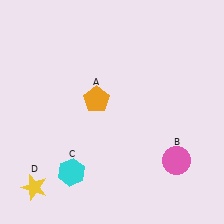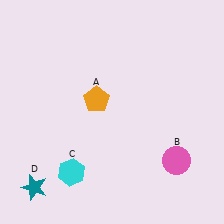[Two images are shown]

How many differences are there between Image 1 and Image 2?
There is 1 difference between the two images.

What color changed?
The star (D) changed from yellow in Image 1 to teal in Image 2.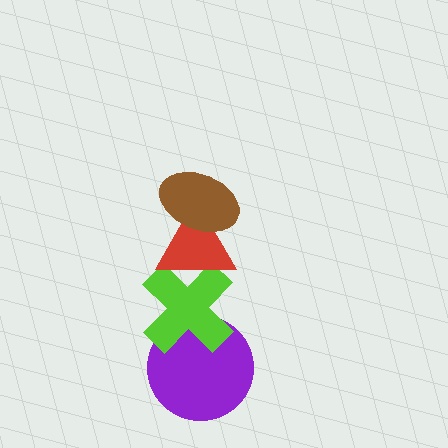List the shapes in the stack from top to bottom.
From top to bottom: the brown ellipse, the red triangle, the lime cross, the purple circle.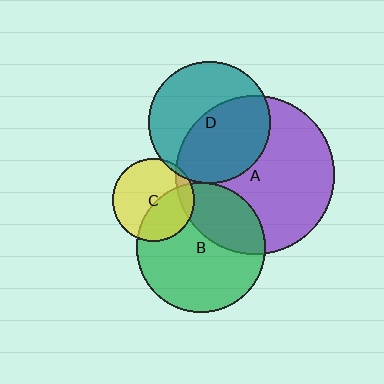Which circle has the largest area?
Circle A (purple).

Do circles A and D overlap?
Yes.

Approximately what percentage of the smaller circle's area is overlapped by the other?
Approximately 50%.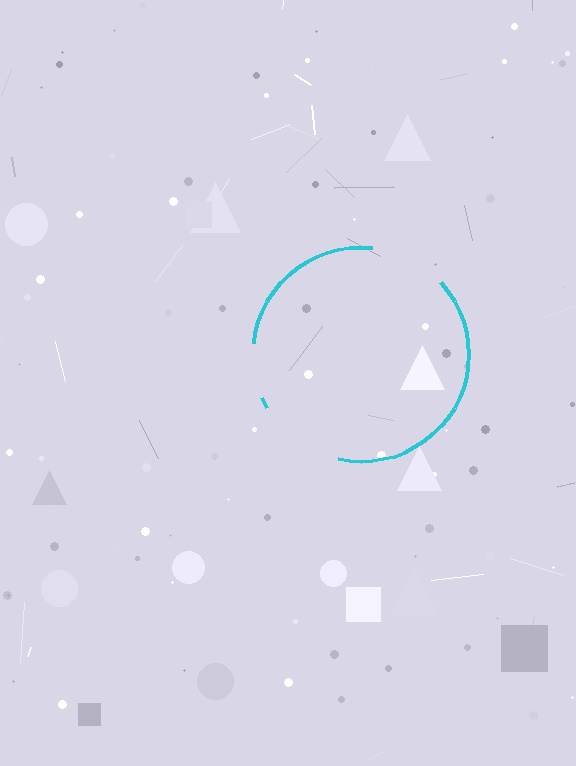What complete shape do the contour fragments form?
The contour fragments form a circle.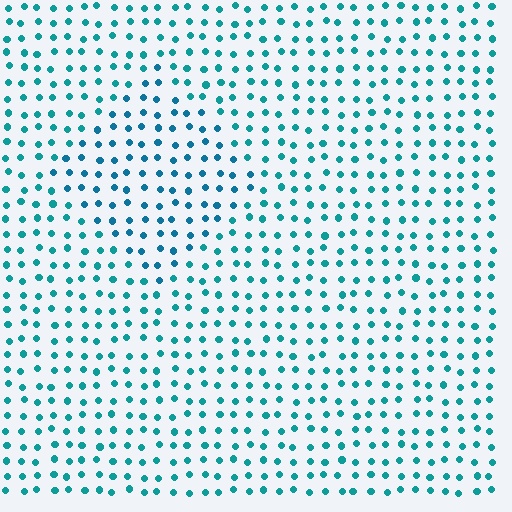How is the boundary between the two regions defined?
The boundary is defined purely by a slight shift in hue (about 18 degrees). Spacing, size, and orientation are identical on both sides.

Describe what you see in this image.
The image is filled with small teal elements in a uniform arrangement. A diamond-shaped region is visible where the elements are tinted to a slightly different hue, forming a subtle color boundary.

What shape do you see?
I see a diamond.